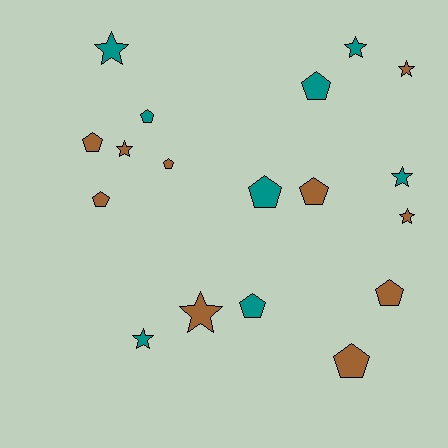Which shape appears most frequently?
Pentagon, with 10 objects.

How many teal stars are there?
There are 4 teal stars.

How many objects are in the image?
There are 18 objects.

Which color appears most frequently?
Brown, with 10 objects.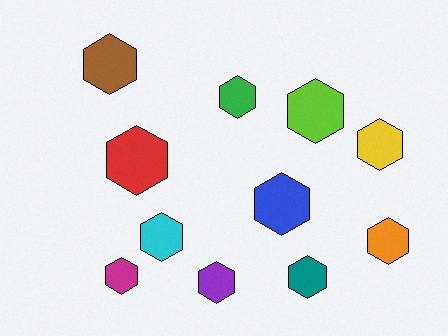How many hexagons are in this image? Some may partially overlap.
There are 11 hexagons.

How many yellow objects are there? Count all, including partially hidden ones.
There is 1 yellow object.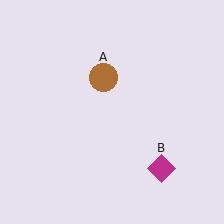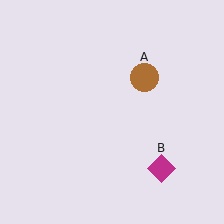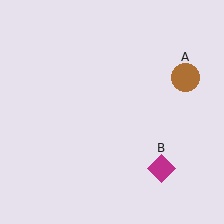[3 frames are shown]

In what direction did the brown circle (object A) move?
The brown circle (object A) moved right.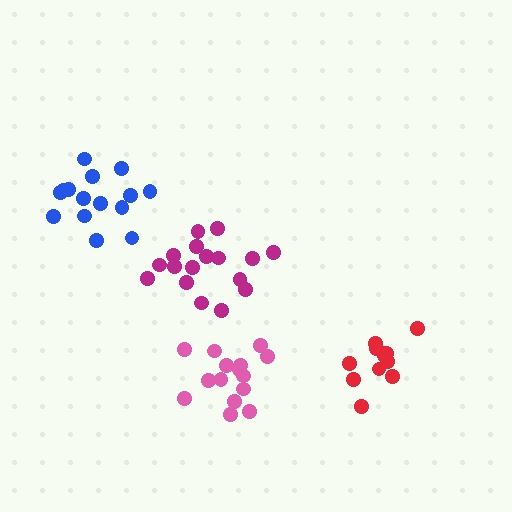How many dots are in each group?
Group 1: 11 dots, Group 2: 17 dots, Group 3: 15 dots, Group 4: 16 dots (59 total).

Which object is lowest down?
The pink cluster is bottommost.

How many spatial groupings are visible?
There are 4 spatial groupings.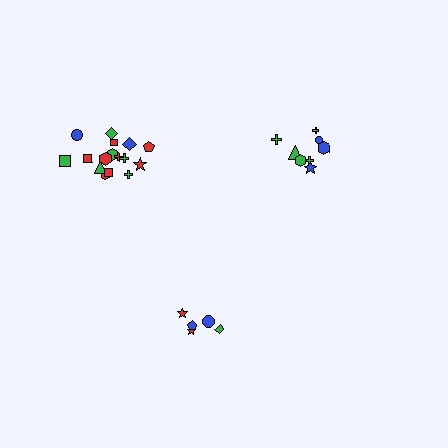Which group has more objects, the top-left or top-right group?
The top-left group.